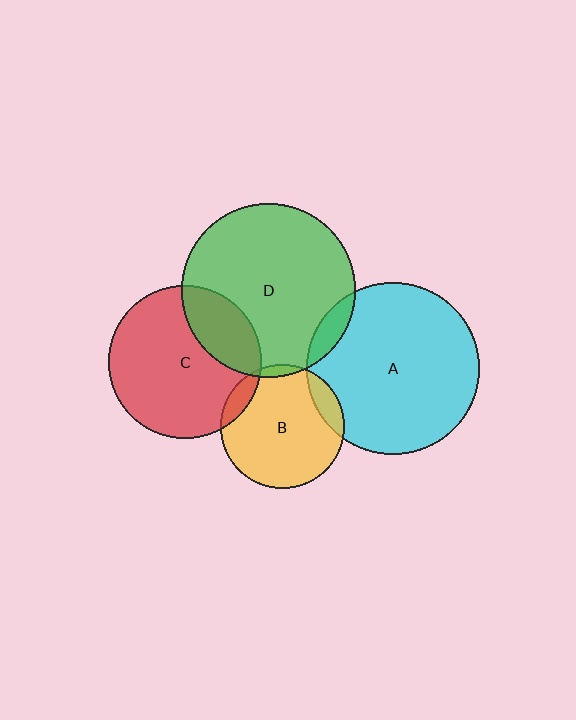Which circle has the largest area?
Circle D (green).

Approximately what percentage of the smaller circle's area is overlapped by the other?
Approximately 5%.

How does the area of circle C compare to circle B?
Approximately 1.5 times.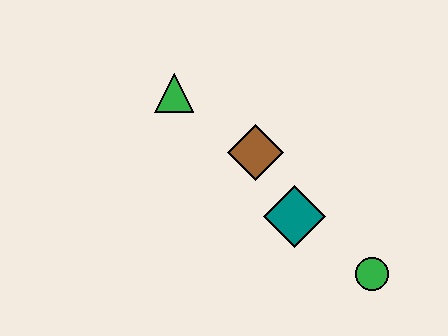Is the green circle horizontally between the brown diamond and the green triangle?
No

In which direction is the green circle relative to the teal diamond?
The green circle is to the right of the teal diamond.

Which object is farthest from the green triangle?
The green circle is farthest from the green triangle.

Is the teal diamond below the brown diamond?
Yes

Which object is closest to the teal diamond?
The brown diamond is closest to the teal diamond.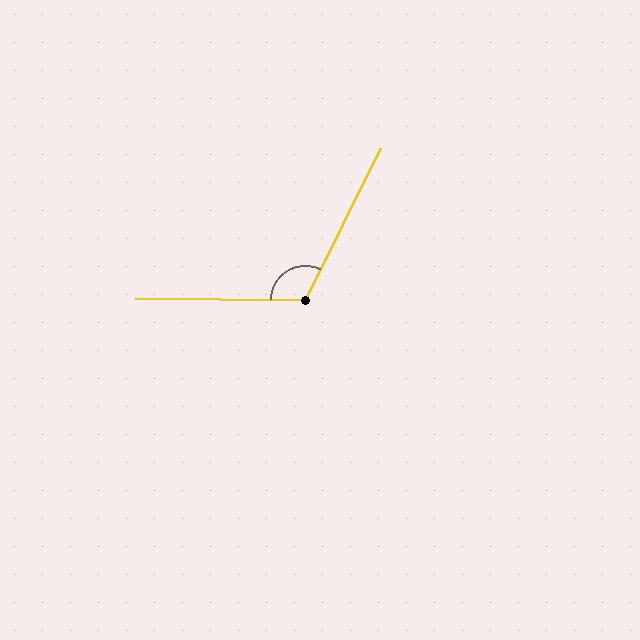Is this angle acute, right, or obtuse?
It is obtuse.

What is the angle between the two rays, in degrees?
Approximately 116 degrees.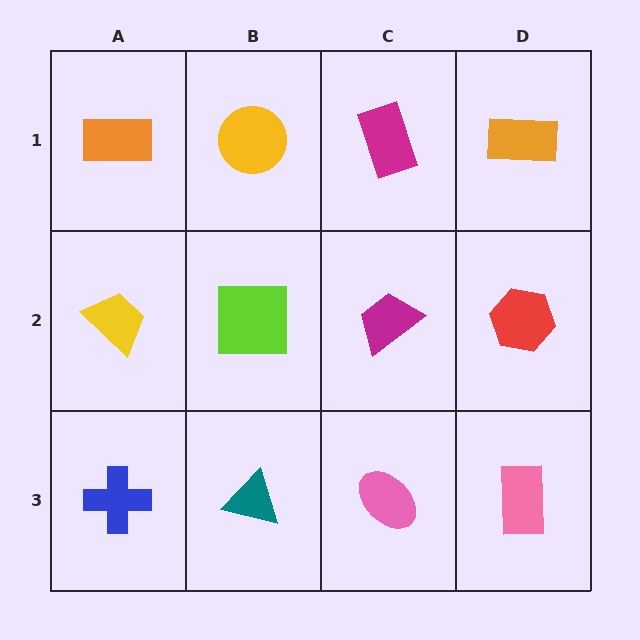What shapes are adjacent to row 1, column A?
A yellow trapezoid (row 2, column A), a yellow circle (row 1, column B).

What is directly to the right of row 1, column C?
An orange rectangle.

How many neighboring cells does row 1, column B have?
3.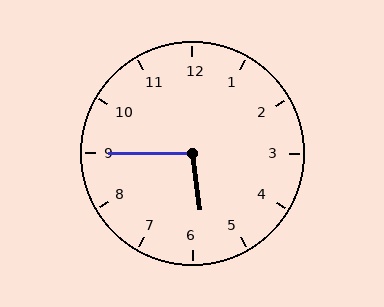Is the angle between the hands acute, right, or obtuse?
It is obtuse.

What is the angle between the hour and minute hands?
Approximately 98 degrees.